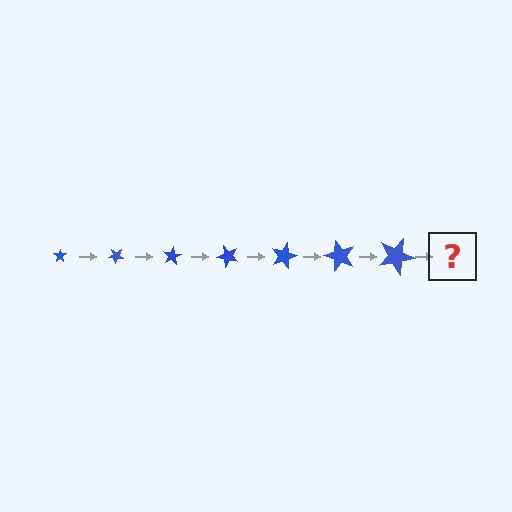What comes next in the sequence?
The next element should be a star, larger than the previous one and rotated 280 degrees from the start.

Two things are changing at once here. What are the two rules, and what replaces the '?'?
The two rules are that the star grows larger each step and it rotates 40 degrees each step. The '?' should be a star, larger than the previous one and rotated 280 degrees from the start.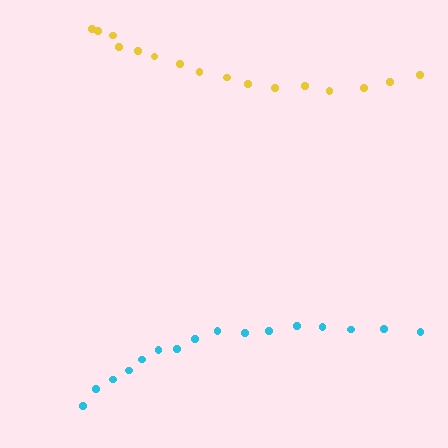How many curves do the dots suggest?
There are 2 distinct paths.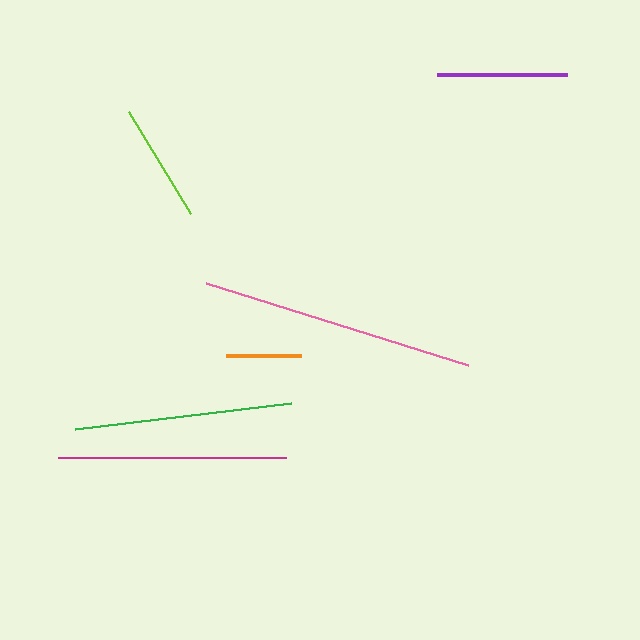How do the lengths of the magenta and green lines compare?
The magenta and green lines are approximately the same length.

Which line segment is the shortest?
The orange line is the shortest at approximately 76 pixels.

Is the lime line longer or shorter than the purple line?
The purple line is longer than the lime line.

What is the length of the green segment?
The green segment is approximately 218 pixels long.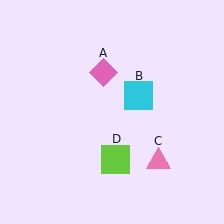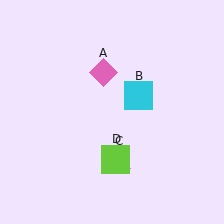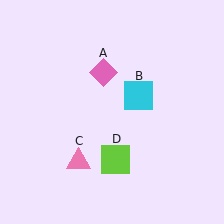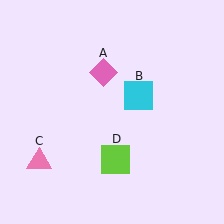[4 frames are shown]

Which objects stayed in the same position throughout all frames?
Pink diamond (object A) and cyan square (object B) and lime square (object D) remained stationary.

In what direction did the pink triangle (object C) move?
The pink triangle (object C) moved left.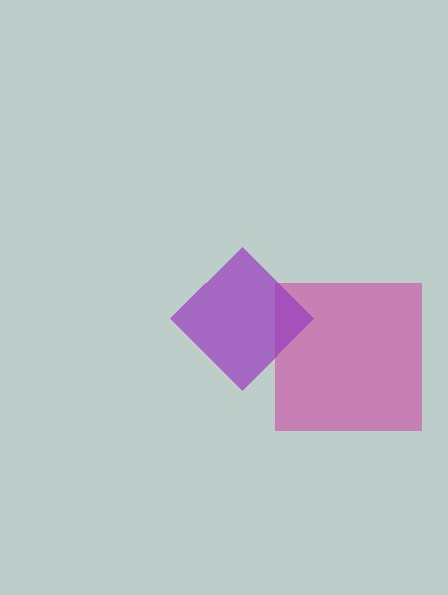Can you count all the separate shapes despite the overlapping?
Yes, there are 2 separate shapes.